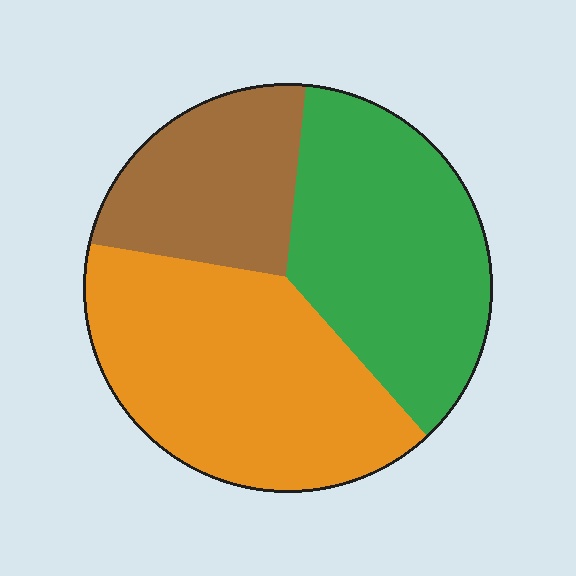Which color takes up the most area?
Orange, at roughly 40%.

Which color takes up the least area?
Brown, at roughly 20%.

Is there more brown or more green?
Green.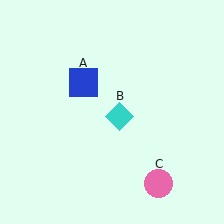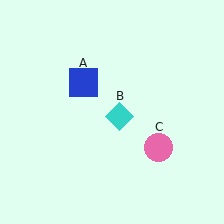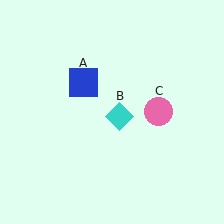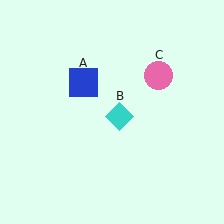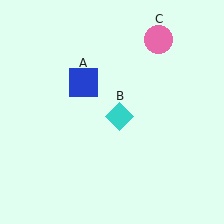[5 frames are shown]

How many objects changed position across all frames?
1 object changed position: pink circle (object C).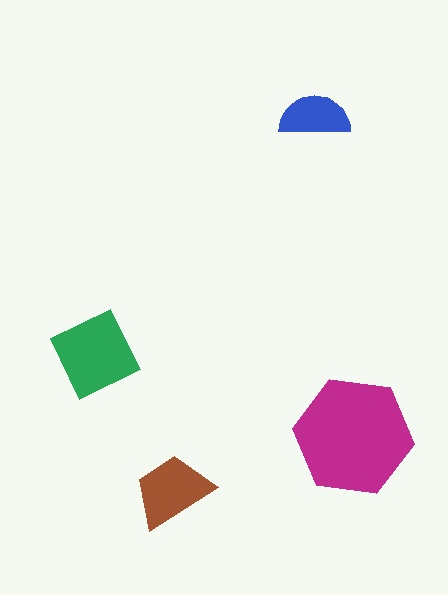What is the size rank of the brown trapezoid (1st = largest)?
3rd.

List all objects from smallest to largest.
The blue semicircle, the brown trapezoid, the green diamond, the magenta hexagon.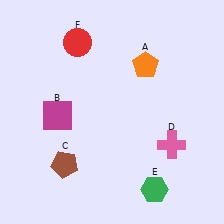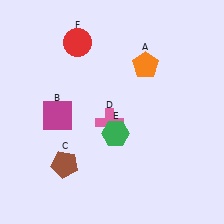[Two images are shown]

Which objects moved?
The objects that moved are: the pink cross (D), the green hexagon (E).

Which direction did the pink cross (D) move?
The pink cross (D) moved left.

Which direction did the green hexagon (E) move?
The green hexagon (E) moved up.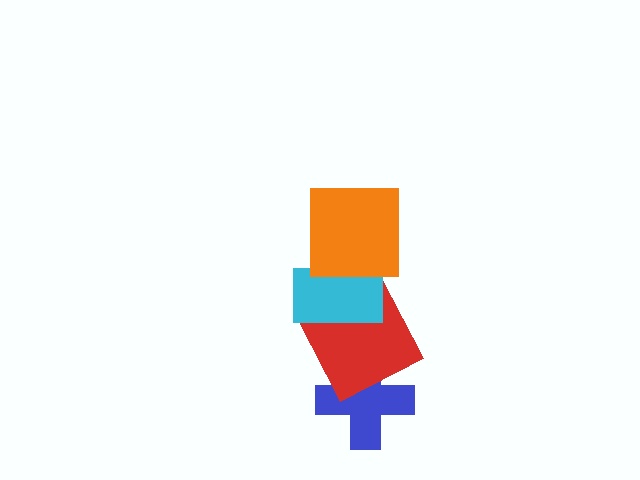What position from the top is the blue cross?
The blue cross is 4th from the top.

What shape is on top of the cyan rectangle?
The orange square is on top of the cyan rectangle.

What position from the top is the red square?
The red square is 3rd from the top.